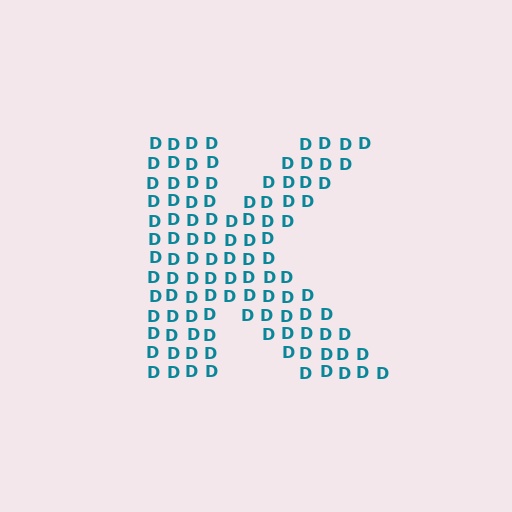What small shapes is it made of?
It is made of small letter D's.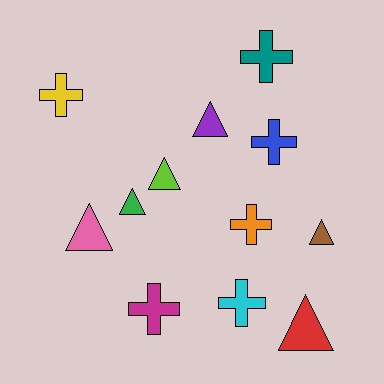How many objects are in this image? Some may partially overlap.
There are 12 objects.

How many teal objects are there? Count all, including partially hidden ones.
There is 1 teal object.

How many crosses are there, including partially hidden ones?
There are 6 crosses.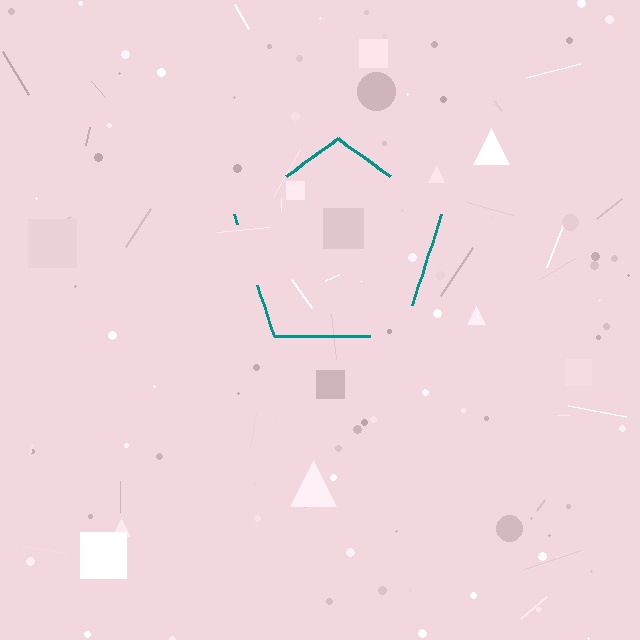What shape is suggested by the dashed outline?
The dashed outline suggests a pentagon.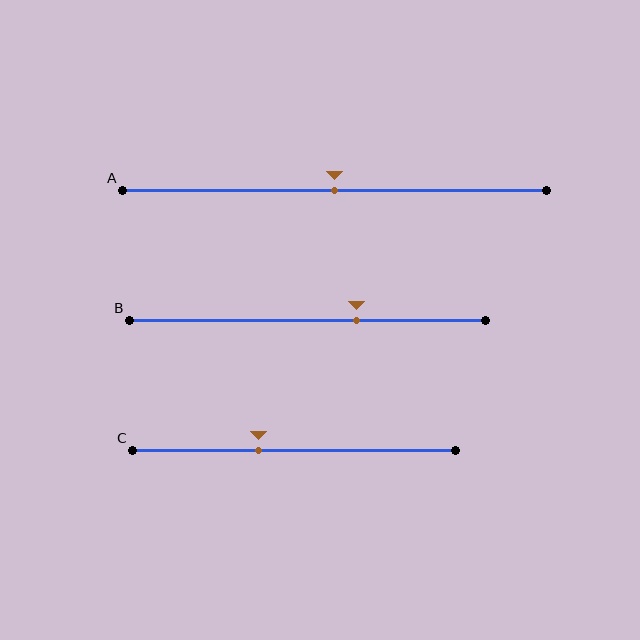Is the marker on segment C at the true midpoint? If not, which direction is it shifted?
No, the marker on segment C is shifted to the left by about 11% of the segment length.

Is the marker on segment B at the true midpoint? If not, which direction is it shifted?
No, the marker on segment B is shifted to the right by about 14% of the segment length.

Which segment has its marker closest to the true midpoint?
Segment A has its marker closest to the true midpoint.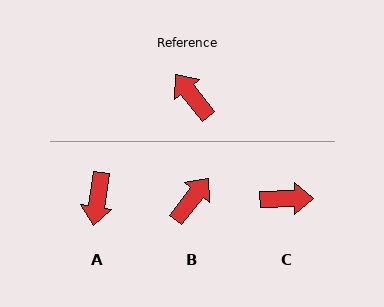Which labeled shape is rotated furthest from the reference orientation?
A, about 133 degrees away.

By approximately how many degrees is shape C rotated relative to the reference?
Approximately 128 degrees clockwise.